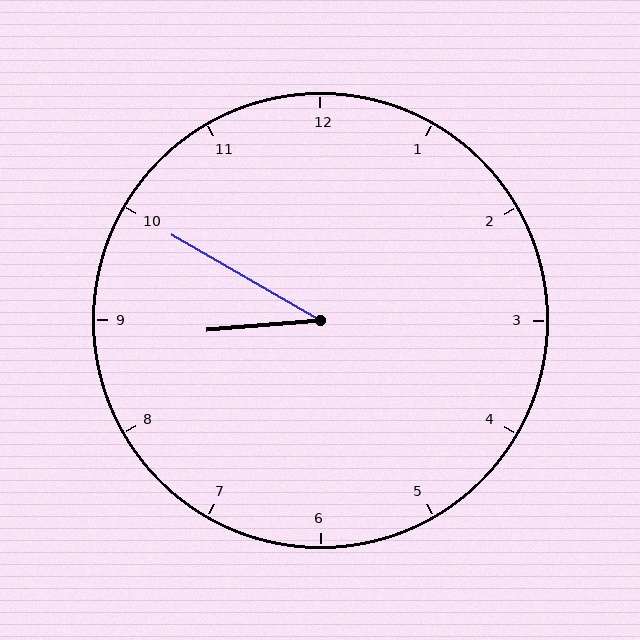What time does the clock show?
8:50.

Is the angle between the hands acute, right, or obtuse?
It is acute.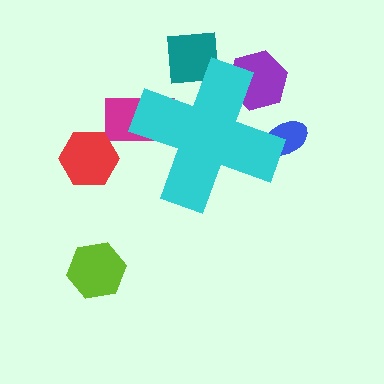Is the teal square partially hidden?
Yes, the teal square is partially hidden behind the cyan cross.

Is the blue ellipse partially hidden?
Yes, the blue ellipse is partially hidden behind the cyan cross.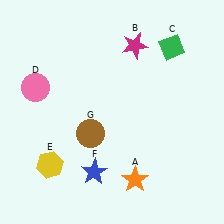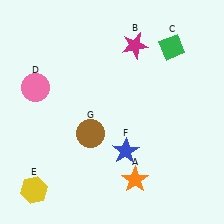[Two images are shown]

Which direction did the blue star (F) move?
The blue star (F) moved right.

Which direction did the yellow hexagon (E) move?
The yellow hexagon (E) moved down.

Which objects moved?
The objects that moved are: the yellow hexagon (E), the blue star (F).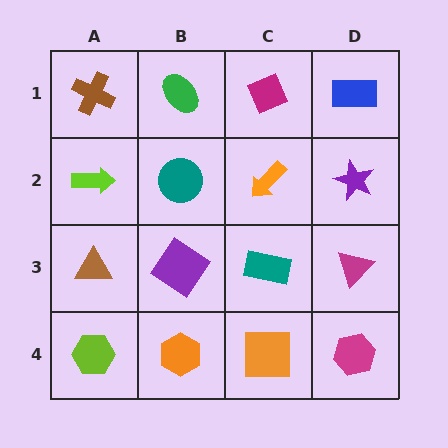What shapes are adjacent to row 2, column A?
A brown cross (row 1, column A), a brown triangle (row 3, column A), a teal circle (row 2, column B).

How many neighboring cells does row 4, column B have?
3.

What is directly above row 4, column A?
A brown triangle.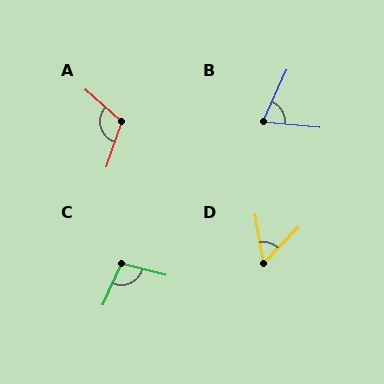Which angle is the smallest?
D, at approximately 54 degrees.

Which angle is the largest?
A, at approximately 113 degrees.